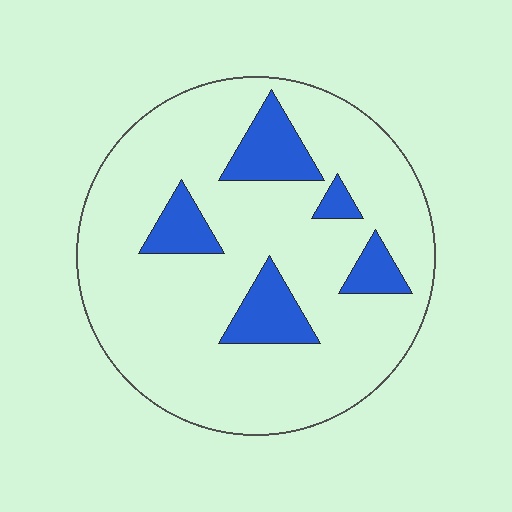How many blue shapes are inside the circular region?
5.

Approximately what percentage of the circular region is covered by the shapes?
Approximately 15%.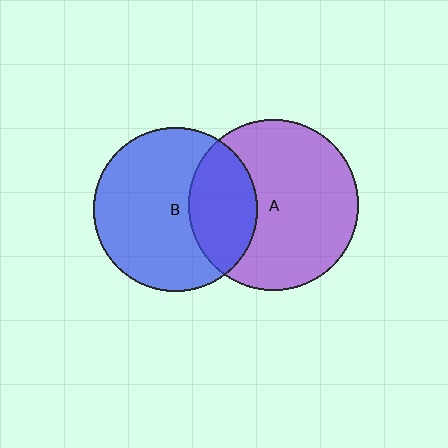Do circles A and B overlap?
Yes.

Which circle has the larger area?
Circle A (purple).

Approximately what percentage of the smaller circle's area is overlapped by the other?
Approximately 30%.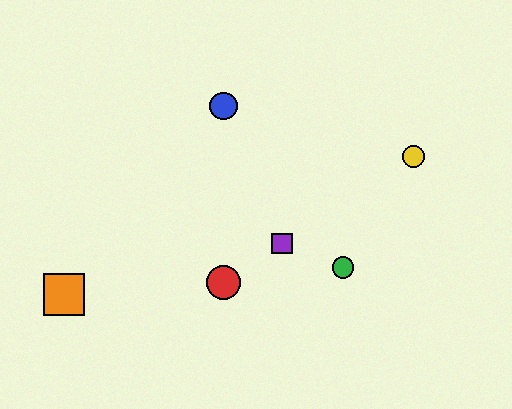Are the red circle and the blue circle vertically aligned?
Yes, both are at x≈224.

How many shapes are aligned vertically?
2 shapes (the red circle, the blue circle) are aligned vertically.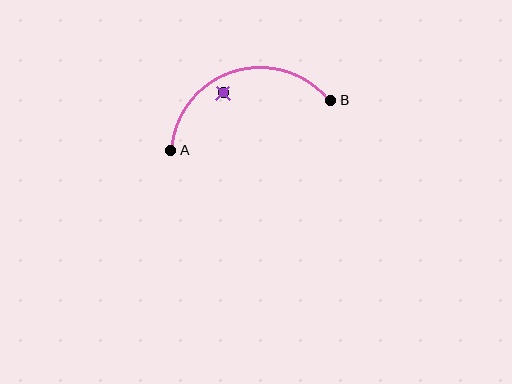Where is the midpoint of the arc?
The arc midpoint is the point on the curve farthest from the straight line joining A and B. It sits above that line.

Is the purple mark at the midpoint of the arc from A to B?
No — the purple mark does not lie on the arc at all. It sits slightly inside the curve.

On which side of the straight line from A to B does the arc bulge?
The arc bulges above the straight line connecting A and B.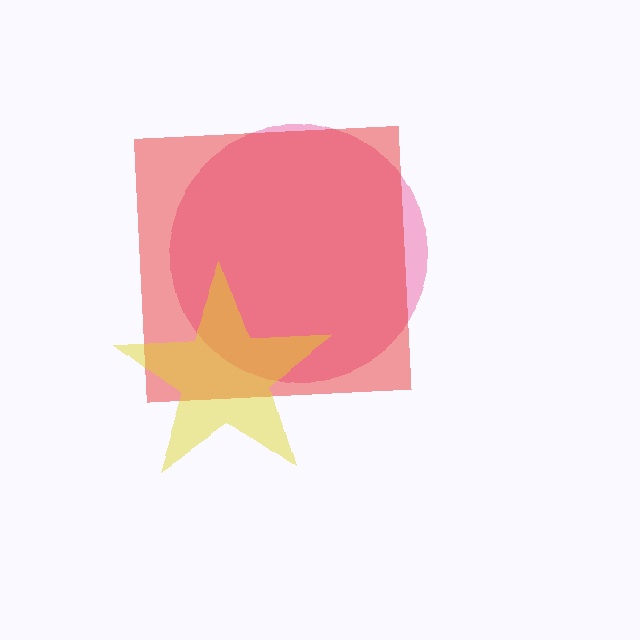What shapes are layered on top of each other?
The layered shapes are: a pink circle, a red square, a yellow star.